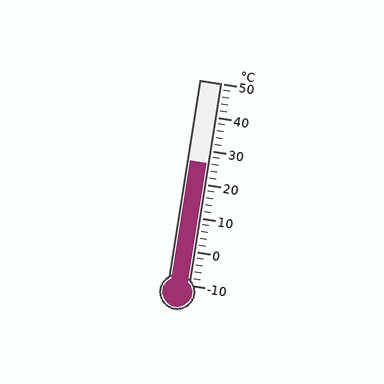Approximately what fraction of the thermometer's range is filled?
The thermometer is filled to approximately 60% of its range.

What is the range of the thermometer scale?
The thermometer scale ranges from -10°C to 50°C.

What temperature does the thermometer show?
The thermometer shows approximately 26°C.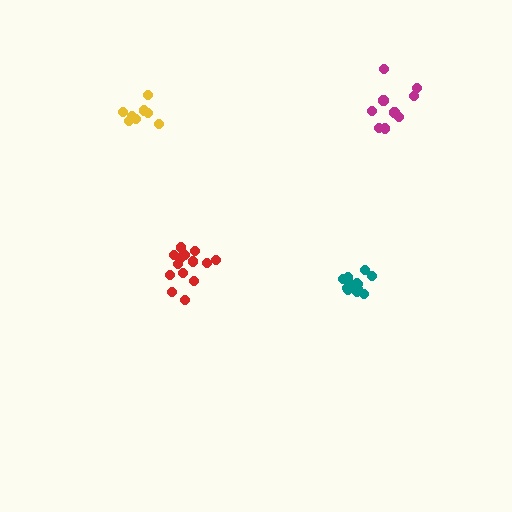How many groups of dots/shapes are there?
There are 4 groups.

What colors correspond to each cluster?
The clusters are colored: yellow, red, magenta, teal.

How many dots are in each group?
Group 1: 8 dots, Group 2: 14 dots, Group 3: 9 dots, Group 4: 12 dots (43 total).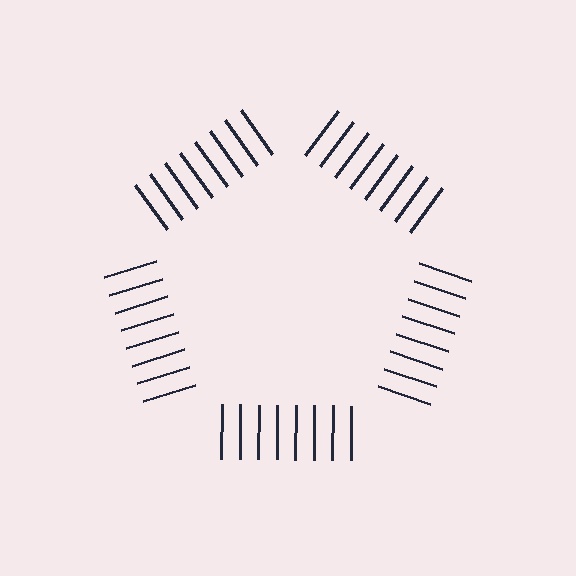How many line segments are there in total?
40 — 8 along each of the 5 edges.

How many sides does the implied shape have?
5 sides — the line-ends trace a pentagon.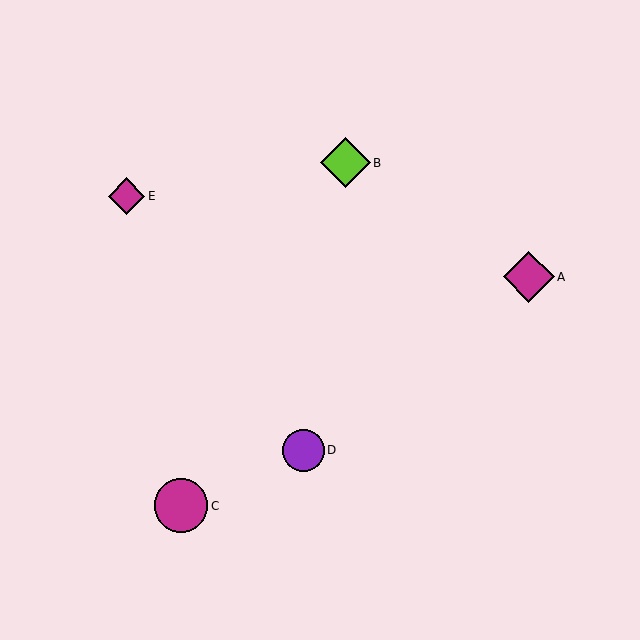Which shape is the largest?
The magenta circle (labeled C) is the largest.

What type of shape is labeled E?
Shape E is a magenta diamond.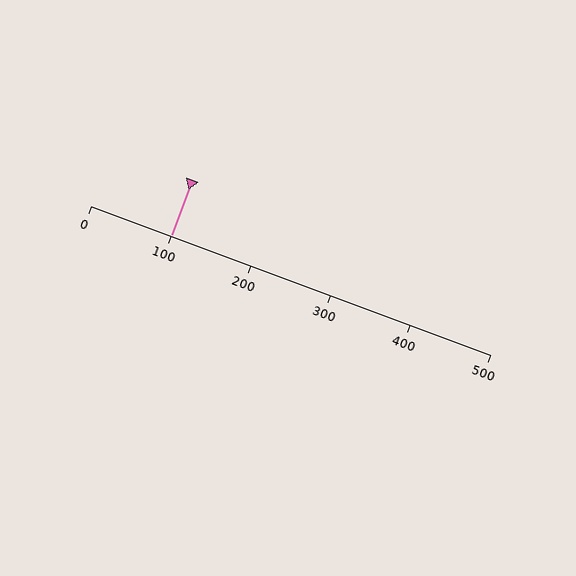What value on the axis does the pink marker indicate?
The marker indicates approximately 100.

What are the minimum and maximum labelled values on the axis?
The axis runs from 0 to 500.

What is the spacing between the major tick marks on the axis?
The major ticks are spaced 100 apart.